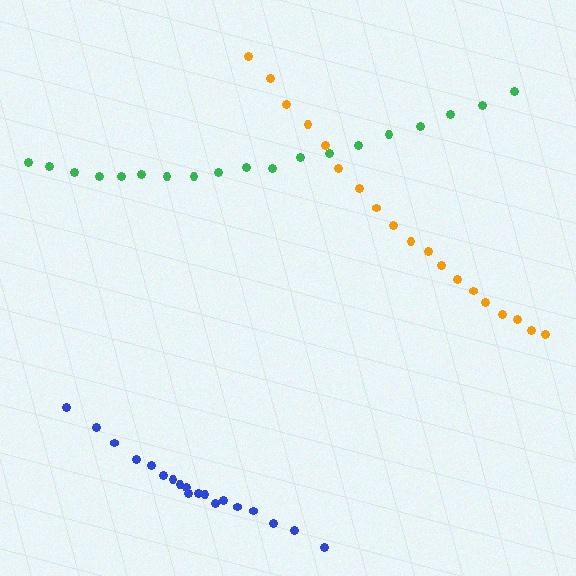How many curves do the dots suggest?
There are 3 distinct paths.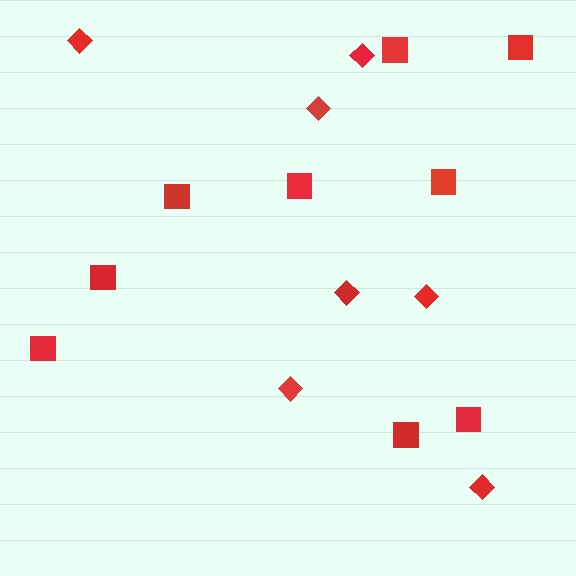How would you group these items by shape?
There are 2 groups: one group of diamonds (7) and one group of squares (9).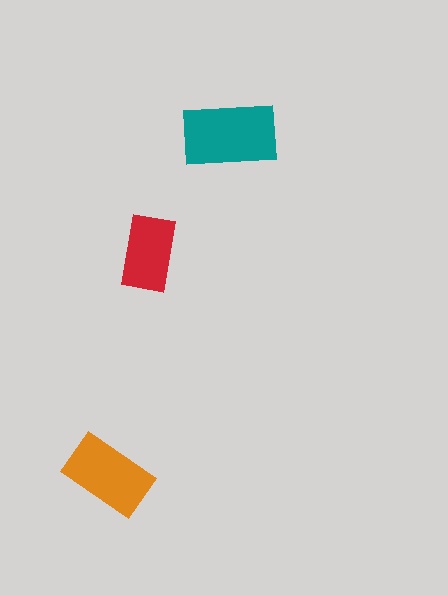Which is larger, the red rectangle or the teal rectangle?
The teal one.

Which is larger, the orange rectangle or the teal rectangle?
The teal one.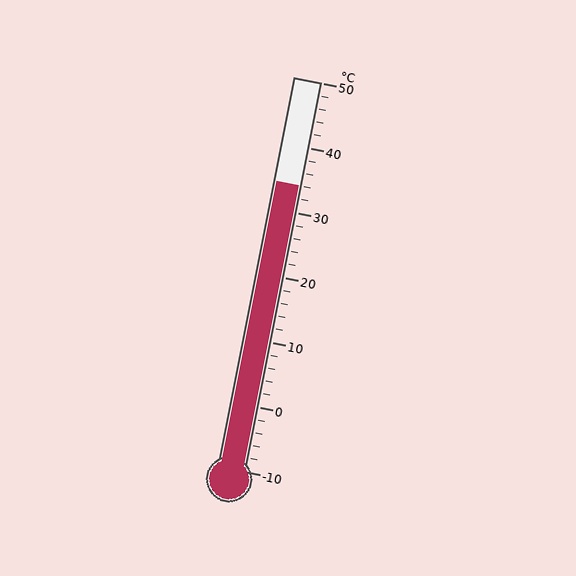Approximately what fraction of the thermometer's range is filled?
The thermometer is filled to approximately 75% of its range.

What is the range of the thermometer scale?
The thermometer scale ranges from -10°C to 50°C.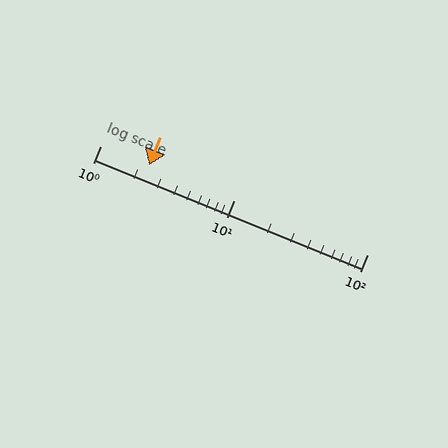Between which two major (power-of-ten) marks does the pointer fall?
The pointer is between 1 and 10.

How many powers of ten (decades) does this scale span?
The scale spans 2 decades, from 1 to 100.